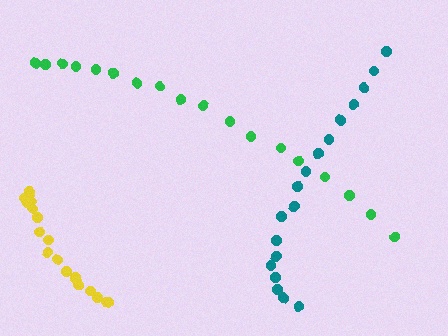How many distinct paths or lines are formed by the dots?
There are 3 distinct paths.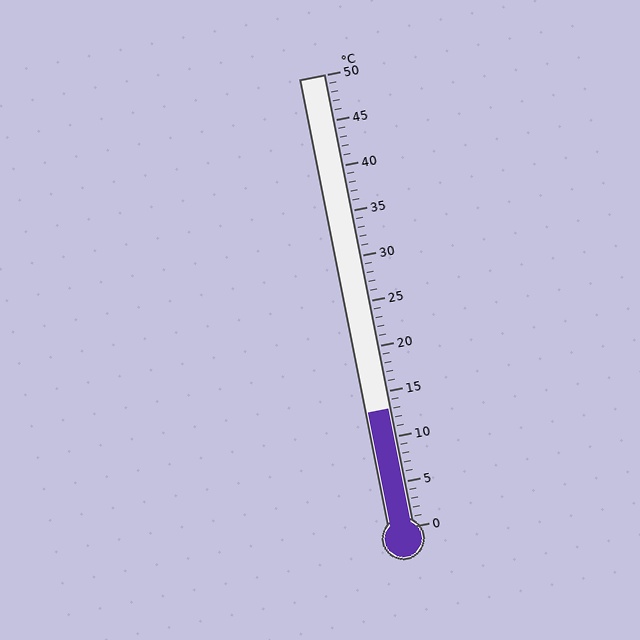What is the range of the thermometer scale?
The thermometer scale ranges from 0°C to 50°C.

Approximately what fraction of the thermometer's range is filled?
The thermometer is filled to approximately 25% of its range.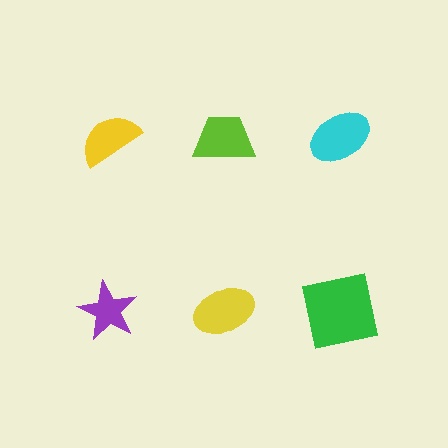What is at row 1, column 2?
A lime trapezoid.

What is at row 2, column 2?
A yellow ellipse.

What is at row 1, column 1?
A yellow semicircle.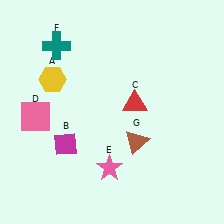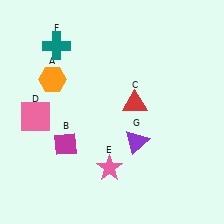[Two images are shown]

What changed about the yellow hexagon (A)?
In Image 1, A is yellow. In Image 2, it changed to orange.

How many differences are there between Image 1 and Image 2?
There are 2 differences between the two images.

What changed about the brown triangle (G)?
In Image 1, G is brown. In Image 2, it changed to purple.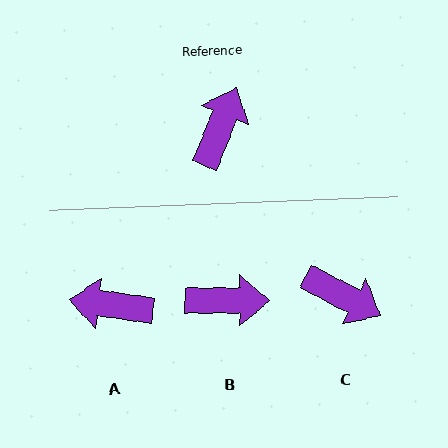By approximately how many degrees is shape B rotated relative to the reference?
Approximately 68 degrees clockwise.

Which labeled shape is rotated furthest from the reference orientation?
A, about 105 degrees away.